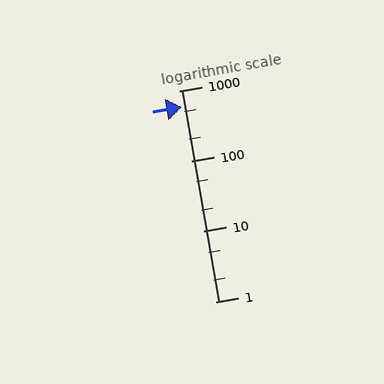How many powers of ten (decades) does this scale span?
The scale spans 3 decades, from 1 to 1000.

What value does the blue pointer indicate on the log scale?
The pointer indicates approximately 590.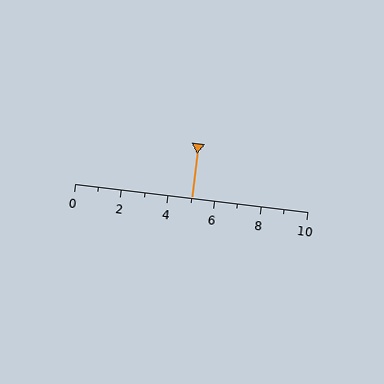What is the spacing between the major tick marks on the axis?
The major ticks are spaced 2 apart.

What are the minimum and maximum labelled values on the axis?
The axis runs from 0 to 10.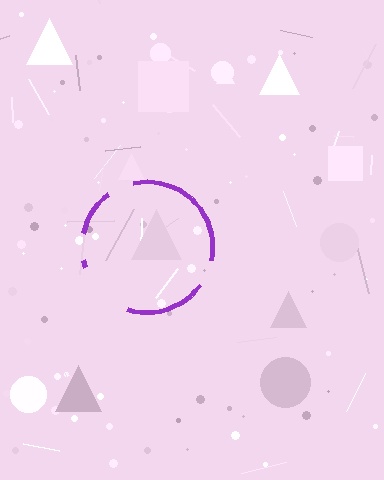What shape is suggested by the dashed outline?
The dashed outline suggests a circle.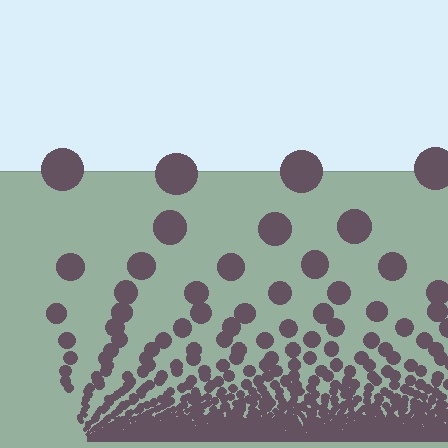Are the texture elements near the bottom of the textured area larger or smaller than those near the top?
Smaller. The gradient is inverted — elements near the bottom are smaller and denser.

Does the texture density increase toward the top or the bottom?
Density increases toward the bottom.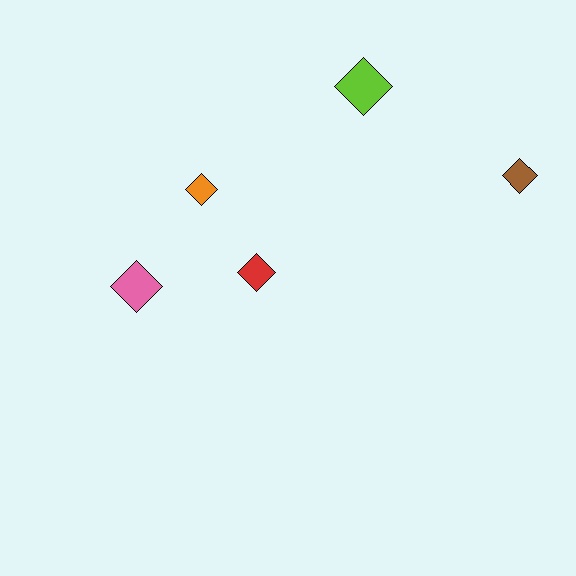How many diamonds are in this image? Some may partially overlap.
There are 5 diamonds.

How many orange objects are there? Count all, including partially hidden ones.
There is 1 orange object.